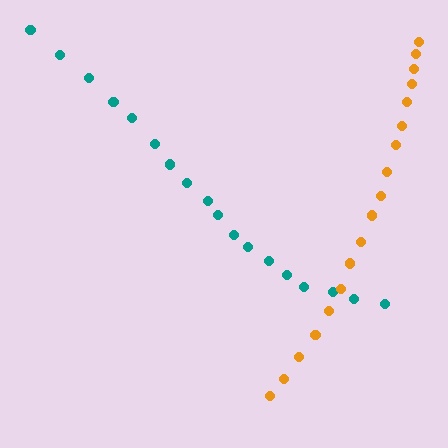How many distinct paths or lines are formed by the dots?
There are 2 distinct paths.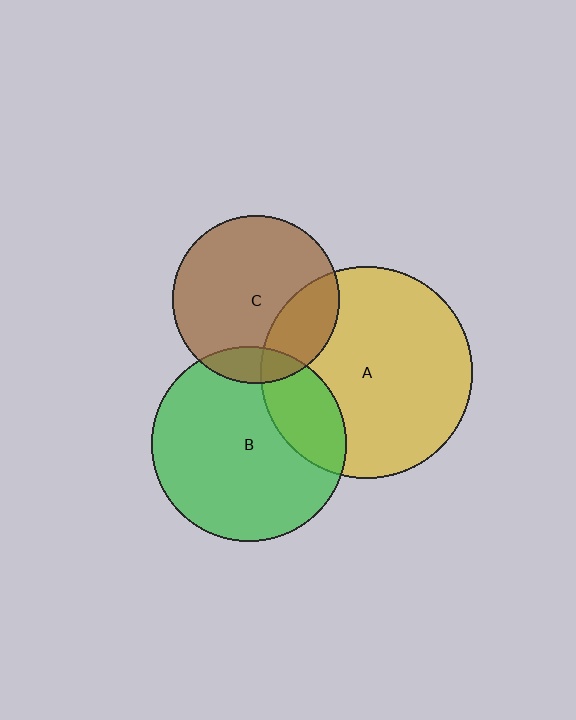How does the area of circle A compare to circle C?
Approximately 1.6 times.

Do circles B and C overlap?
Yes.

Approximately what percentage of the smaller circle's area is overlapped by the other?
Approximately 10%.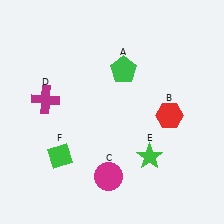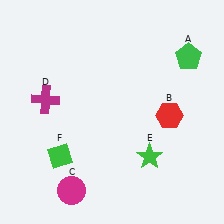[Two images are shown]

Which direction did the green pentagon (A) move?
The green pentagon (A) moved right.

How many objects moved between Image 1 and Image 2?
2 objects moved between the two images.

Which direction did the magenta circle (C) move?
The magenta circle (C) moved left.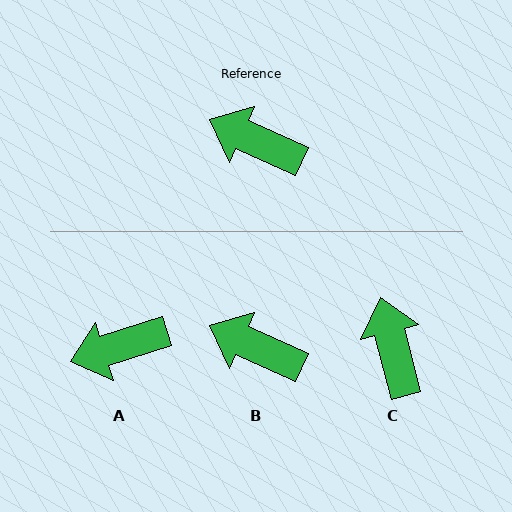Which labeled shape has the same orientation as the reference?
B.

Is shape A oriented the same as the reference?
No, it is off by about 42 degrees.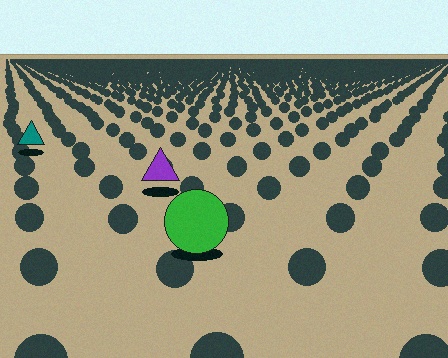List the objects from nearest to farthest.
From nearest to farthest: the green circle, the purple triangle, the teal triangle.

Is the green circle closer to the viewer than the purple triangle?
Yes. The green circle is closer — you can tell from the texture gradient: the ground texture is coarser near it.